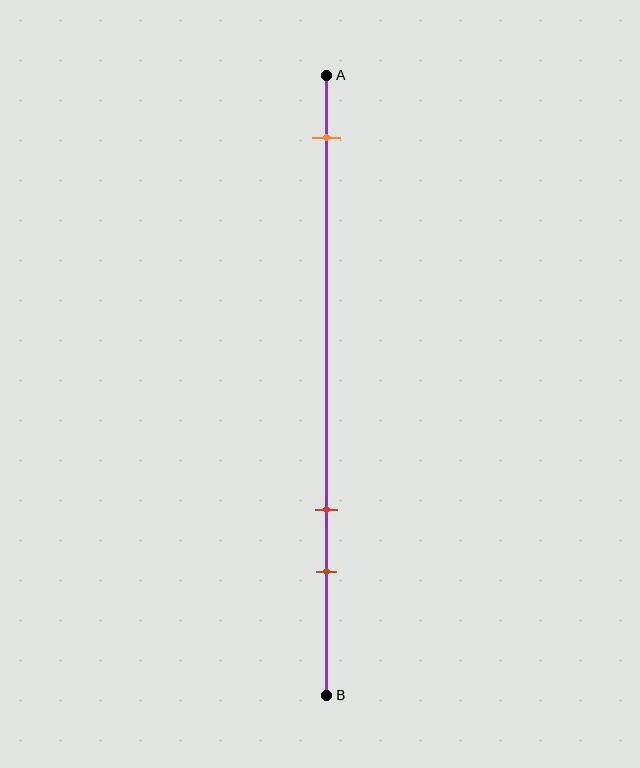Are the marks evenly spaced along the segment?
No, the marks are not evenly spaced.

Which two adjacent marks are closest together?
The red and brown marks are the closest adjacent pair.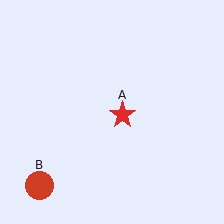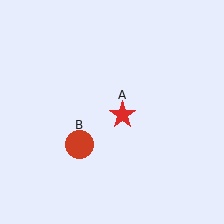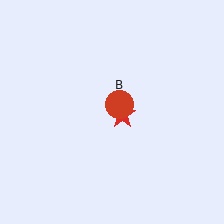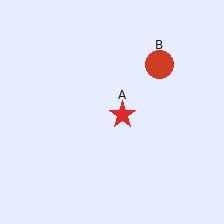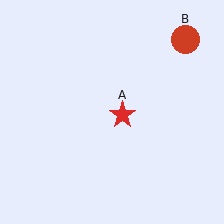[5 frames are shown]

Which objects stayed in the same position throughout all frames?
Red star (object A) remained stationary.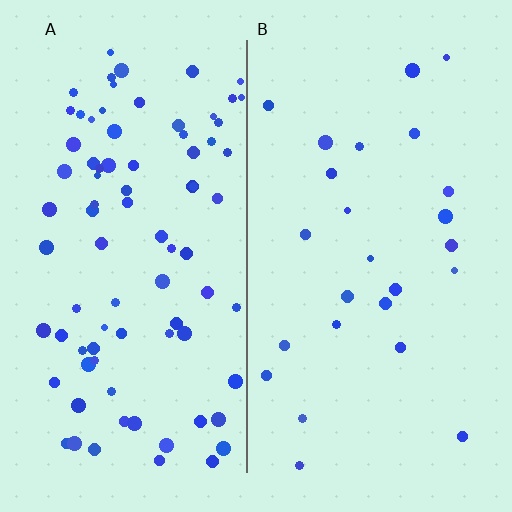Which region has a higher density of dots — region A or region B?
A (the left).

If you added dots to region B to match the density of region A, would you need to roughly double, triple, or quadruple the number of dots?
Approximately triple.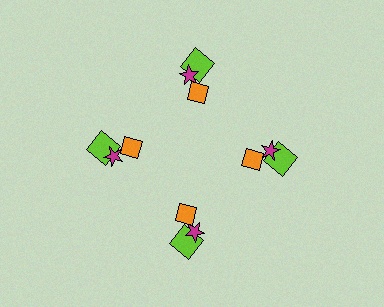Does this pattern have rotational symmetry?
Yes, this pattern has 4-fold rotational symmetry. It looks the same after rotating 90 degrees around the center.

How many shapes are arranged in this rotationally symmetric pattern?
There are 12 shapes, arranged in 4 groups of 3.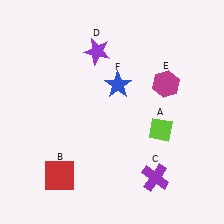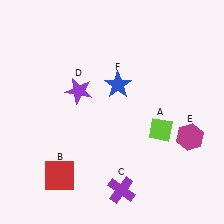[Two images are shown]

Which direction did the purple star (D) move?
The purple star (D) moved down.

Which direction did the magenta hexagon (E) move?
The magenta hexagon (E) moved down.